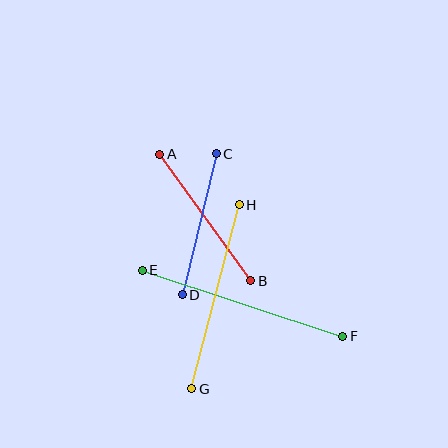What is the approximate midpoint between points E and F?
The midpoint is at approximately (242, 303) pixels.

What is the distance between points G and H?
The distance is approximately 190 pixels.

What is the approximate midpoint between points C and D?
The midpoint is at approximately (199, 224) pixels.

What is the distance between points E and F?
The distance is approximately 211 pixels.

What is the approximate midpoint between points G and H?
The midpoint is at approximately (215, 297) pixels.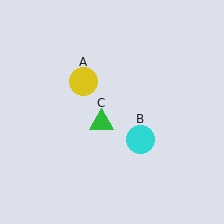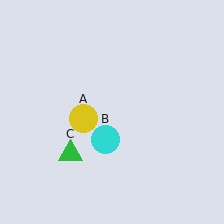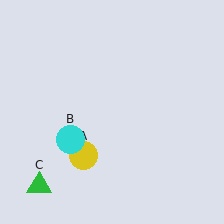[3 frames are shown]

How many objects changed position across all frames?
3 objects changed position: yellow circle (object A), cyan circle (object B), green triangle (object C).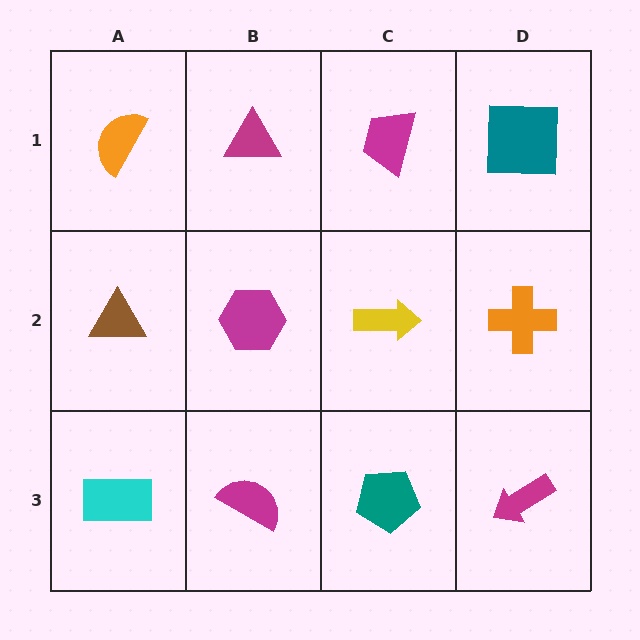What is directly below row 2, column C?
A teal pentagon.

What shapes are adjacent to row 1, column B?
A magenta hexagon (row 2, column B), an orange semicircle (row 1, column A), a magenta trapezoid (row 1, column C).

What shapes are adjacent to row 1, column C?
A yellow arrow (row 2, column C), a magenta triangle (row 1, column B), a teal square (row 1, column D).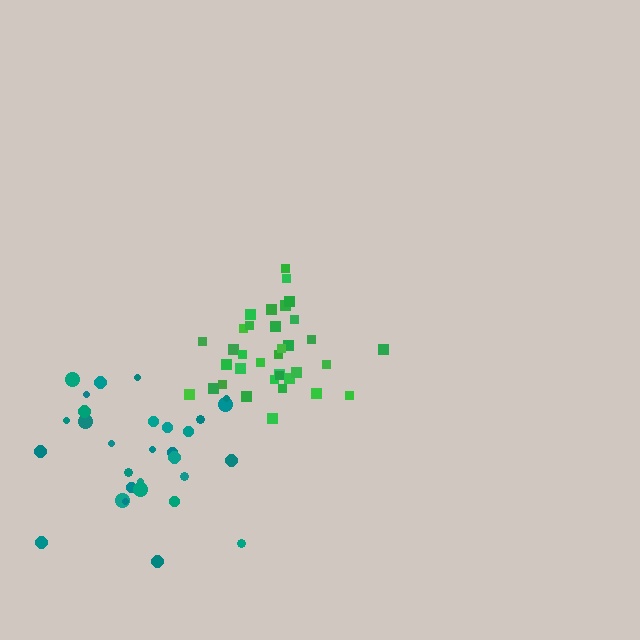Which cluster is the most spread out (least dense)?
Teal.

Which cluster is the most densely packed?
Green.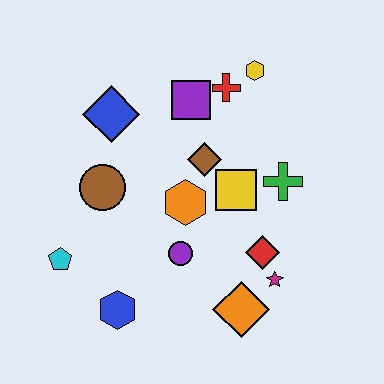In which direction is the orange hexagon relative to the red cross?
The orange hexagon is below the red cross.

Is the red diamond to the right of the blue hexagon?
Yes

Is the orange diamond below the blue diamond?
Yes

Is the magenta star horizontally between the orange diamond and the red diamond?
No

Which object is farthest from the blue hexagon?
The yellow hexagon is farthest from the blue hexagon.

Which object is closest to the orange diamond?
The magenta star is closest to the orange diamond.